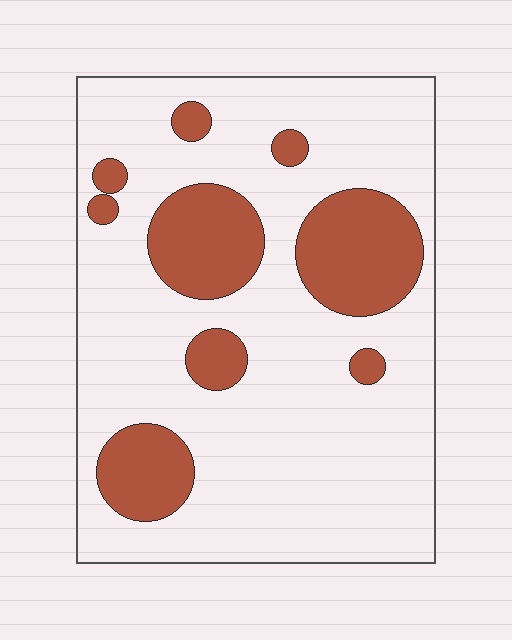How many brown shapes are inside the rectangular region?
9.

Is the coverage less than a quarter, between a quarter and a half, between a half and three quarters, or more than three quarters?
Less than a quarter.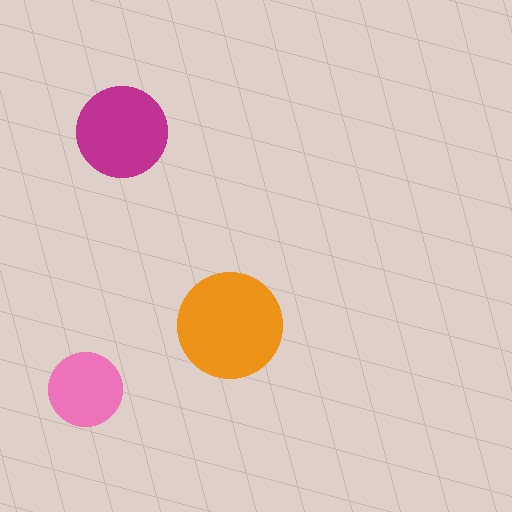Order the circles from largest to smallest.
the orange one, the magenta one, the pink one.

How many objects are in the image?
There are 3 objects in the image.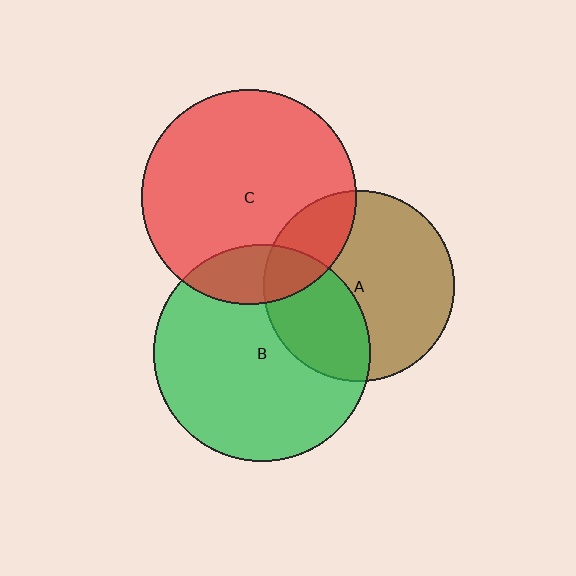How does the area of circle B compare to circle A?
Approximately 1.3 times.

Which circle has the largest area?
Circle B (green).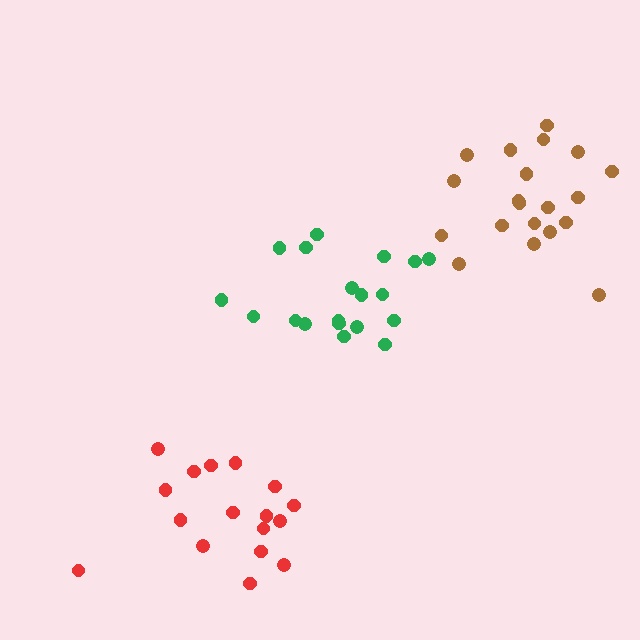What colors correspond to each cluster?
The clusters are colored: green, brown, red.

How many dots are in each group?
Group 1: 19 dots, Group 2: 20 dots, Group 3: 17 dots (56 total).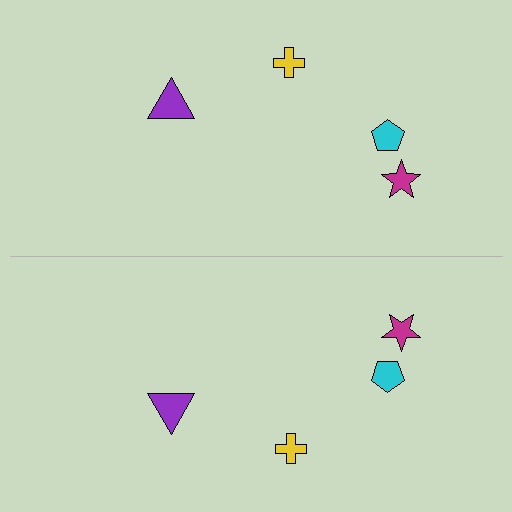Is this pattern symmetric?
Yes, this pattern has bilateral (reflection) symmetry.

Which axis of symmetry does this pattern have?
The pattern has a horizontal axis of symmetry running through the center of the image.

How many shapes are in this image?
There are 8 shapes in this image.